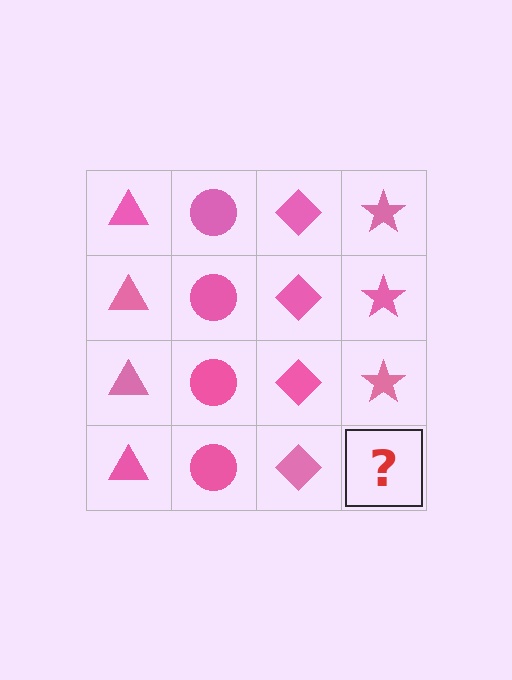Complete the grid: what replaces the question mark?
The question mark should be replaced with a pink star.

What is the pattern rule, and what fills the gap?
The rule is that each column has a consistent shape. The gap should be filled with a pink star.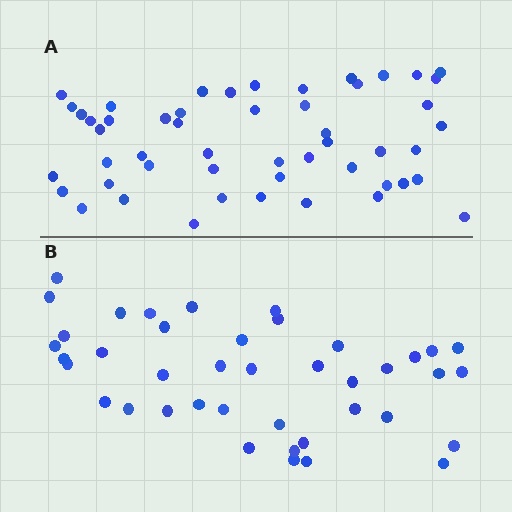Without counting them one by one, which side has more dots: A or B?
Region A (the top region) has more dots.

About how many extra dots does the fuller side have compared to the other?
Region A has roughly 10 or so more dots than region B.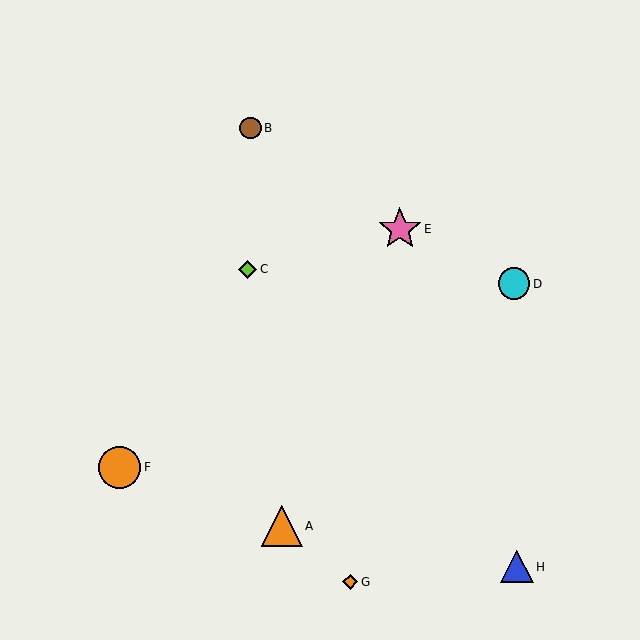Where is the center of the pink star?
The center of the pink star is at (400, 229).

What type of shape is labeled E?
Shape E is a pink star.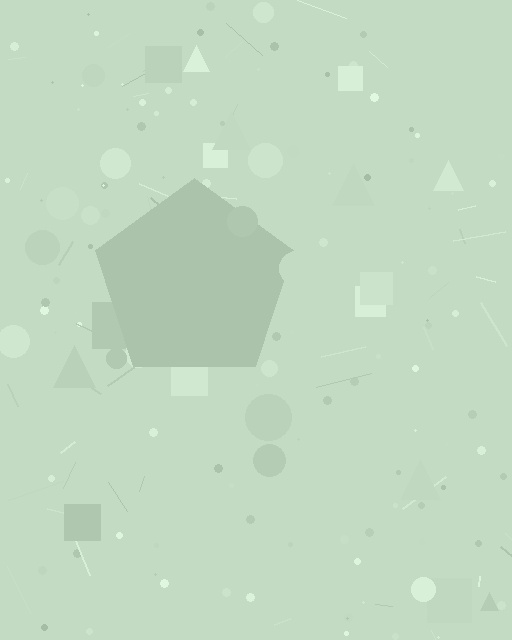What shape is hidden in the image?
A pentagon is hidden in the image.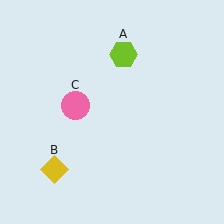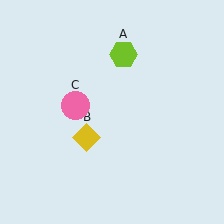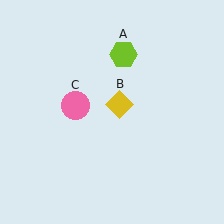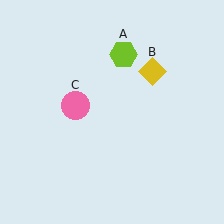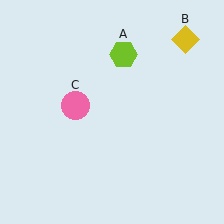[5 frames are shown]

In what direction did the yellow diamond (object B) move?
The yellow diamond (object B) moved up and to the right.